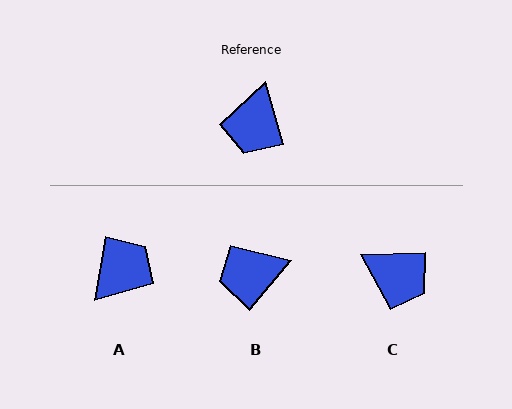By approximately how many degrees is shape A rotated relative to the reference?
Approximately 154 degrees counter-clockwise.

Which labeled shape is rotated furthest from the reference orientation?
A, about 154 degrees away.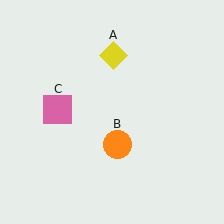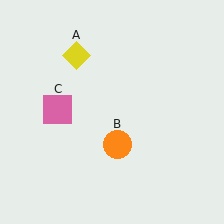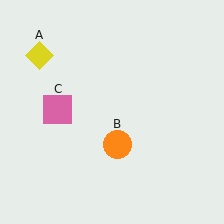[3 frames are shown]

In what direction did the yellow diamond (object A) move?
The yellow diamond (object A) moved left.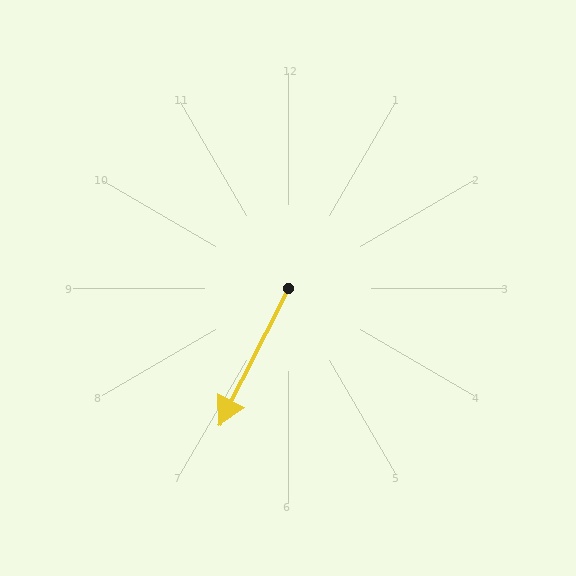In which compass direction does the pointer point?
Southwest.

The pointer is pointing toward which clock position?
Roughly 7 o'clock.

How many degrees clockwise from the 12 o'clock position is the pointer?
Approximately 207 degrees.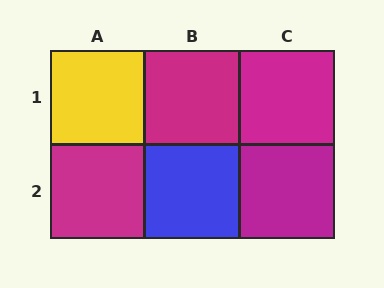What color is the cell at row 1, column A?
Yellow.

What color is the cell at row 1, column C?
Magenta.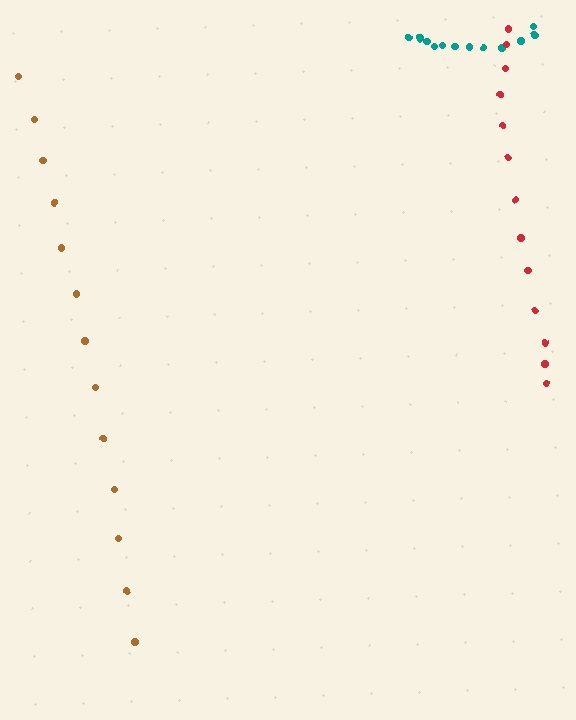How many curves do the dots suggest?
There are 3 distinct paths.